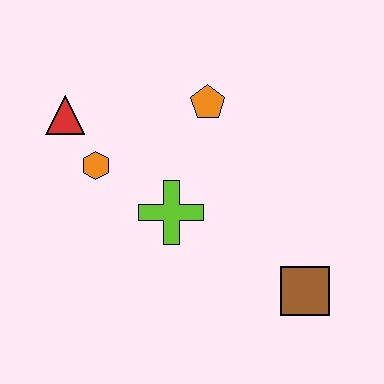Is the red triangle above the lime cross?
Yes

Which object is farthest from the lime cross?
The brown square is farthest from the lime cross.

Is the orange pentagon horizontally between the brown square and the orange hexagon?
Yes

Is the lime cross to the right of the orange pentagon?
No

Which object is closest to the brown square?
The lime cross is closest to the brown square.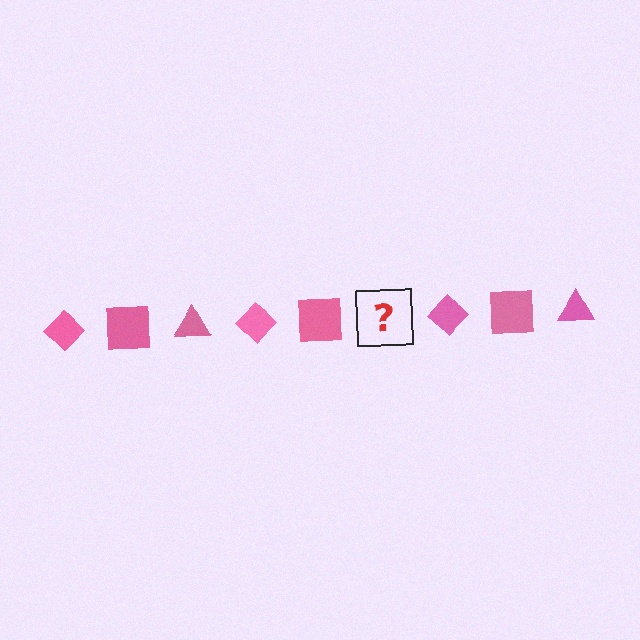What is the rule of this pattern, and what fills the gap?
The rule is that the pattern cycles through diamond, square, triangle shapes in pink. The gap should be filled with a pink triangle.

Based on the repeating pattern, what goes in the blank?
The blank should be a pink triangle.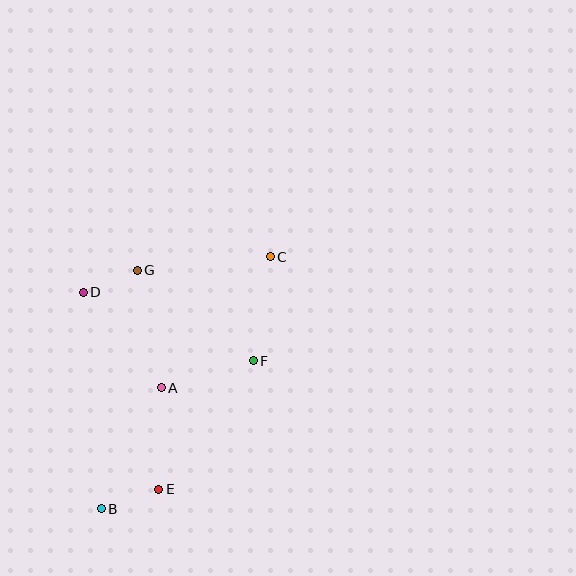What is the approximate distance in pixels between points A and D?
The distance between A and D is approximately 123 pixels.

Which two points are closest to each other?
Points D and G are closest to each other.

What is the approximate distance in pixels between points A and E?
The distance between A and E is approximately 102 pixels.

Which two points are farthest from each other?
Points B and C are farthest from each other.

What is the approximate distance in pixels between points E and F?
The distance between E and F is approximately 160 pixels.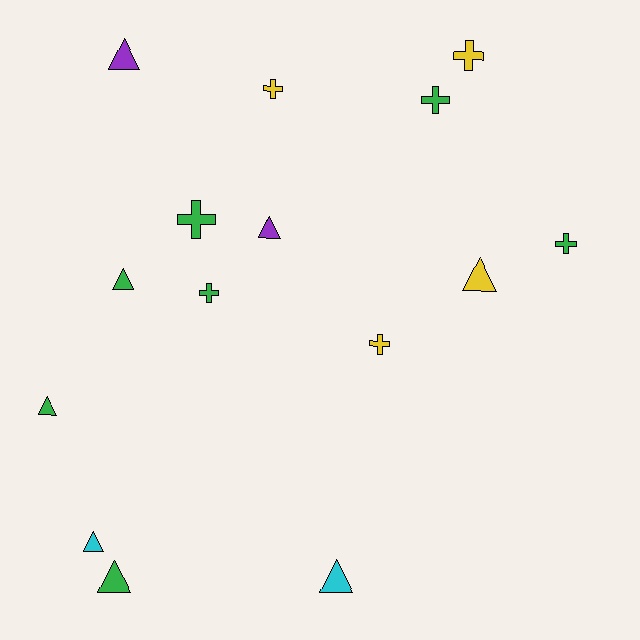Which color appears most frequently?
Green, with 7 objects.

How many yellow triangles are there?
There is 1 yellow triangle.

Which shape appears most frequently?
Triangle, with 8 objects.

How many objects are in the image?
There are 15 objects.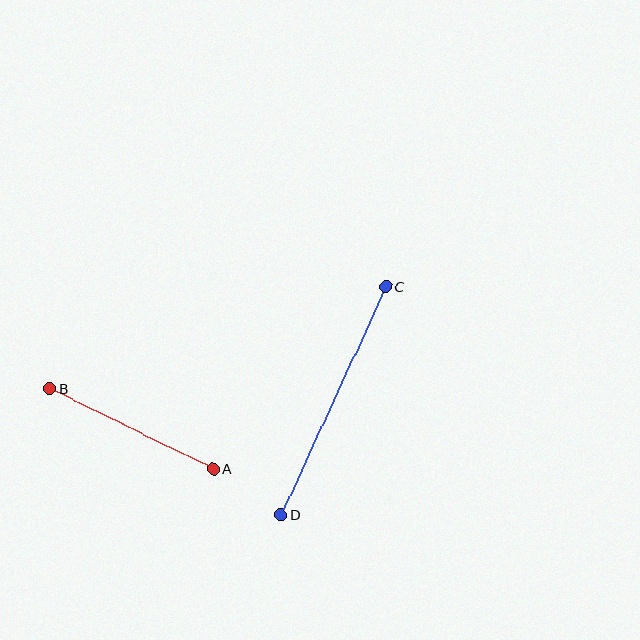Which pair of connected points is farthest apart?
Points C and D are farthest apart.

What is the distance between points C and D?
The distance is approximately 251 pixels.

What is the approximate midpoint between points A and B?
The midpoint is at approximately (131, 429) pixels.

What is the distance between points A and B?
The distance is approximately 182 pixels.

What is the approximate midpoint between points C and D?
The midpoint is at approximately (333, 401) pixels.